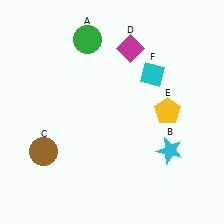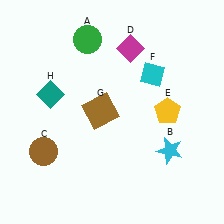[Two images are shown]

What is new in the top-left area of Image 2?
A brown square (G) was added in the top-left area of Image 2.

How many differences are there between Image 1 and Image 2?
There are 2 differences between the two images.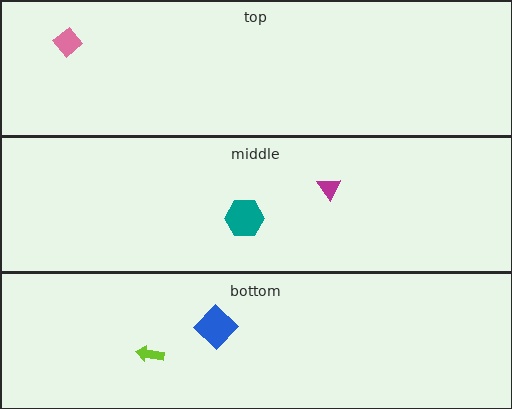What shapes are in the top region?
The pink diamond.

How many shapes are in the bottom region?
2.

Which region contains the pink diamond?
The top region.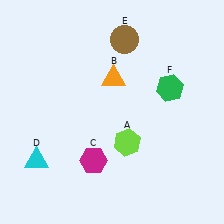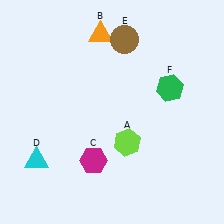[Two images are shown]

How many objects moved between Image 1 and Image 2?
1 object moved between the two images.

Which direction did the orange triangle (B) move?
The orange triangle (B) moved up.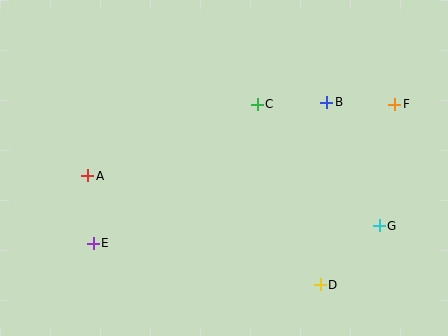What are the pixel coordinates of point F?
Point F is at (395, 104).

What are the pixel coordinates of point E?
Point E is at (93, 243).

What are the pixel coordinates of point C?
Point C is at (257, 104).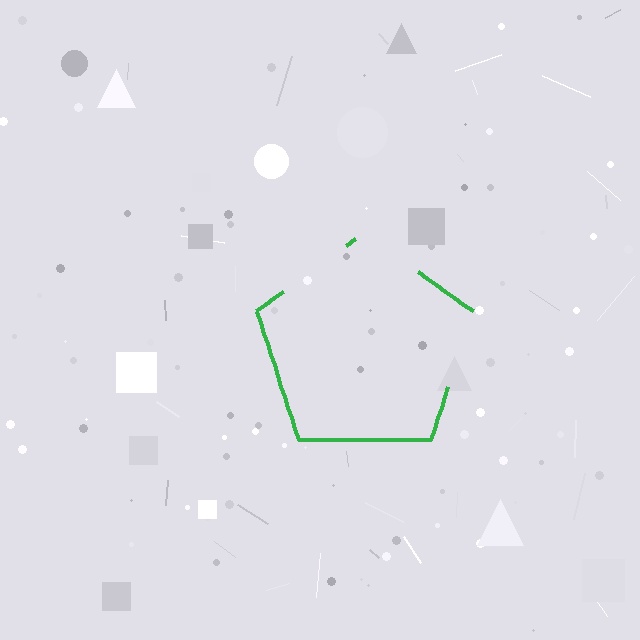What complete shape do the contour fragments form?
The contour fragments form a pentagon.